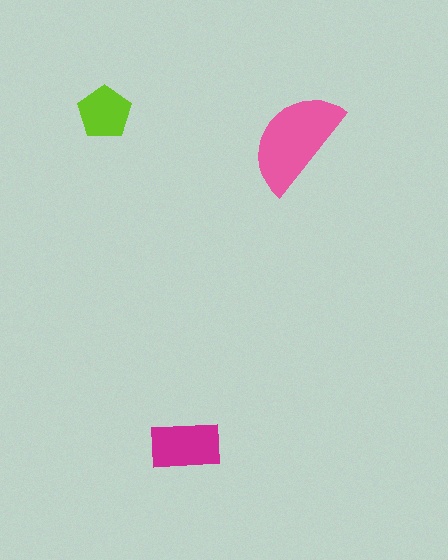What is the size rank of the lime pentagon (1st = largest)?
3rd.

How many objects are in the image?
There are 3 objects in the image.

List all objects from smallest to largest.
The lime pentagon, the magenta rectangle, the pink semicircle.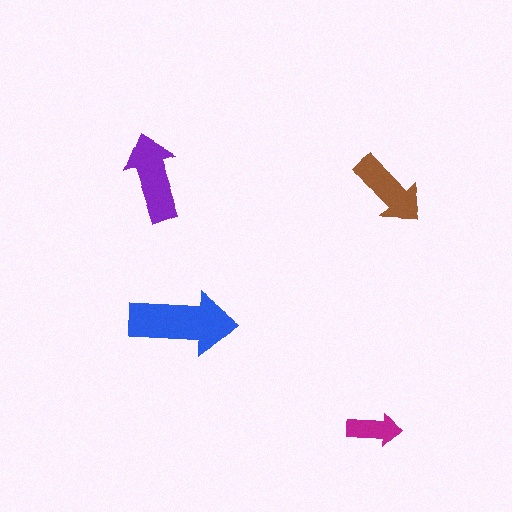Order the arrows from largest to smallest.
the blue one, the purple one, the brown one, the magenta one.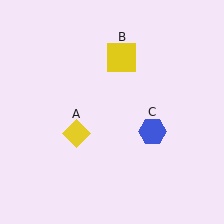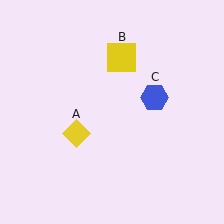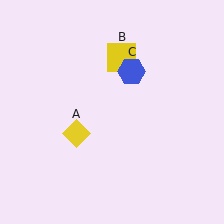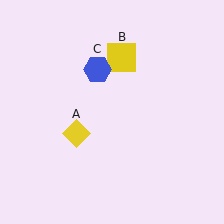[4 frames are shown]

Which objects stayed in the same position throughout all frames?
Yellow diamond (object A) and yellow square (object B) remained stationary.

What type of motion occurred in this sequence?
The blue hexagon (object C) rotated counterclockwise around the center of the scene.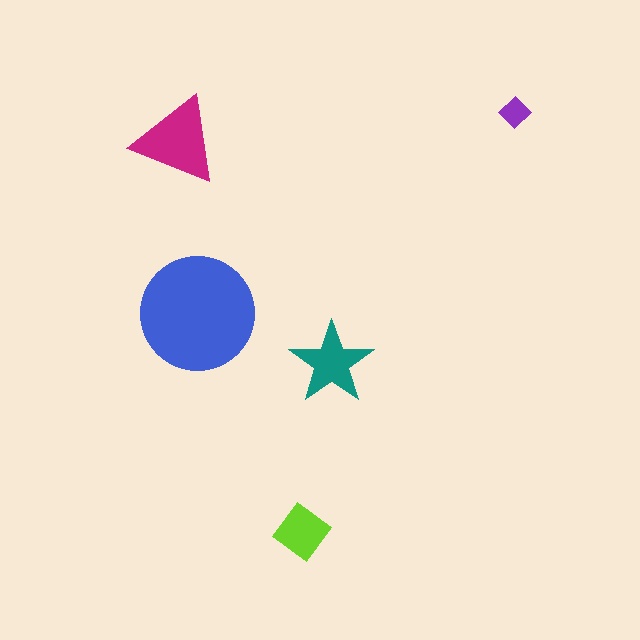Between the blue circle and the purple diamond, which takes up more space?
The blue circle.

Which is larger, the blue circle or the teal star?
The blue circle.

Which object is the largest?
The blue circle.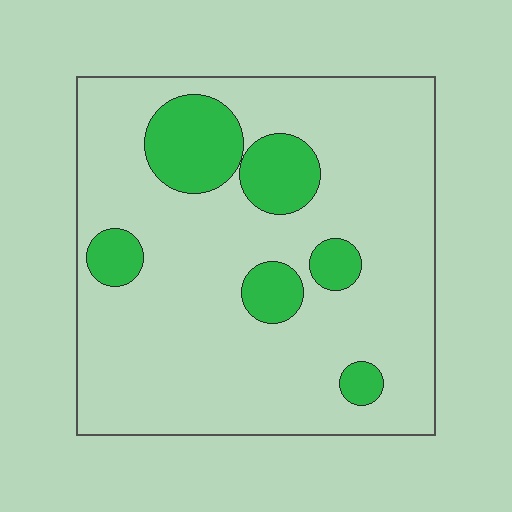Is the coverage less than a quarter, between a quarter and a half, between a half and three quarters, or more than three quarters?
Less than a quarter.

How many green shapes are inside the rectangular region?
6.